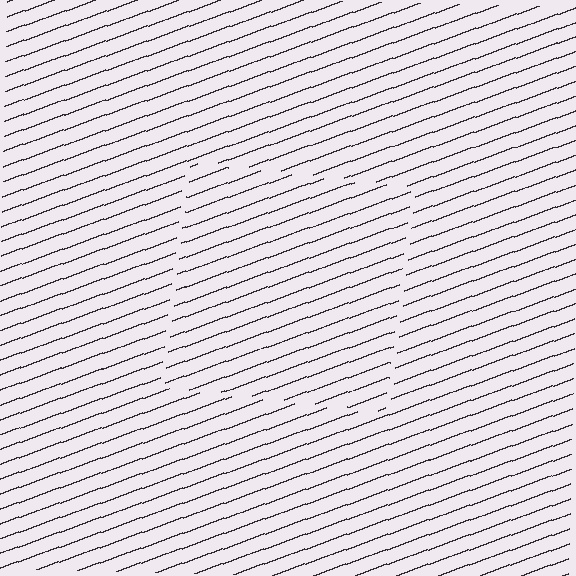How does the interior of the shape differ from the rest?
The interior of the shape contains the same grating, shifted by half a period — the contour is defined by the phase discontinuity where line-ends from the inner and outer gratings abut.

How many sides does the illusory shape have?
4 sides — the line-ends trace a square.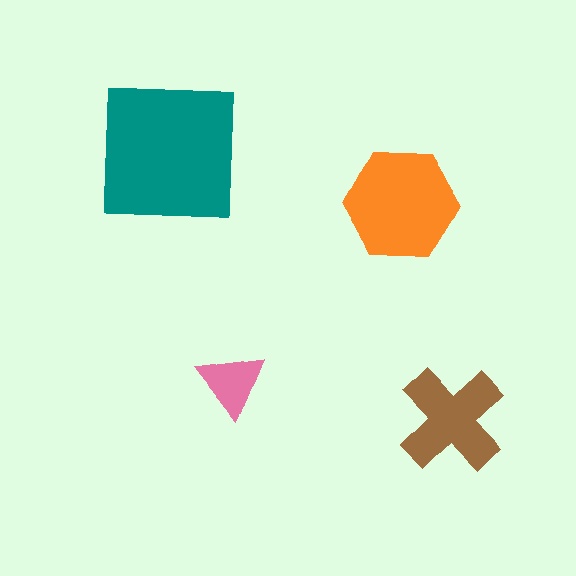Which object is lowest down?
The brown cross is bottommost.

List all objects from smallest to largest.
The pink triangle, the brown cross, the orange hexagon, the teal square.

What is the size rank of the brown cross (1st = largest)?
3rd.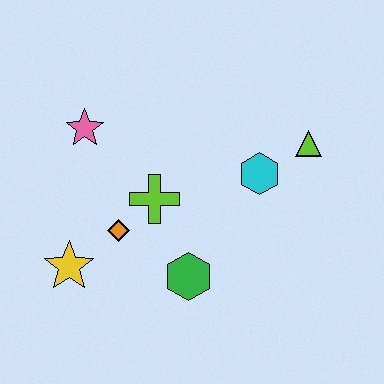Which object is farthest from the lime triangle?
The yellow star is farthest from the lime triangle.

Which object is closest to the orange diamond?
The lime cross is closest to the orange diamond.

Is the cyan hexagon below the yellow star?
No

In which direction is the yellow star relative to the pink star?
The yellow star is below the pink star.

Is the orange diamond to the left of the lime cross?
Yes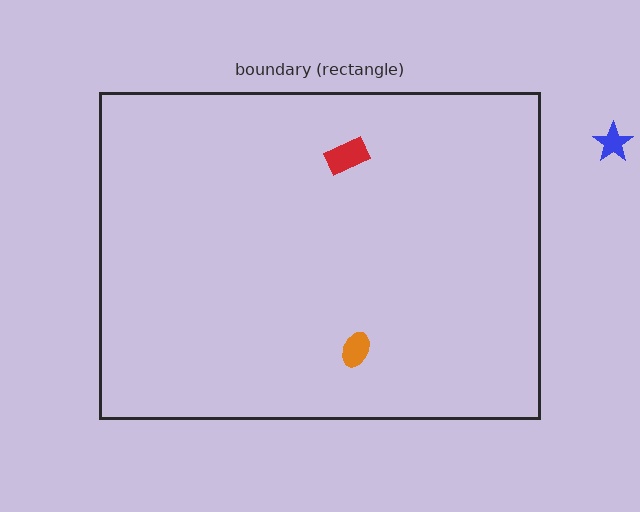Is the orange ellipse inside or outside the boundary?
Inside.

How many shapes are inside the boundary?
2 inside, 1 outside.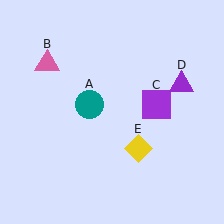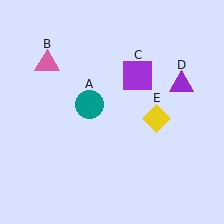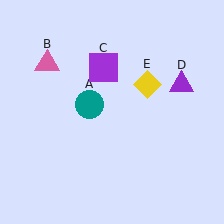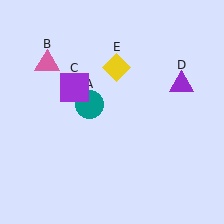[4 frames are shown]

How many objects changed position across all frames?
2 objects changed position: purple square (object C), yellow diamond (object E).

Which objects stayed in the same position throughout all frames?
Teal circle (object A) and pink triangle (object B) and purple triangle (object D) remained stationary.